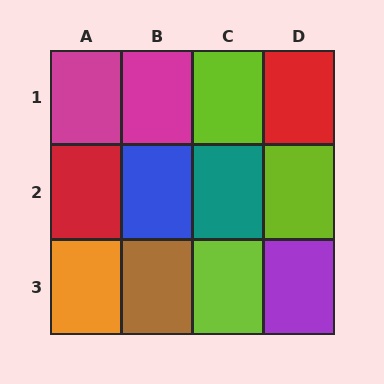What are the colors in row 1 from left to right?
Magenta, magenta, lime, red.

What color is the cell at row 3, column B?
Brown.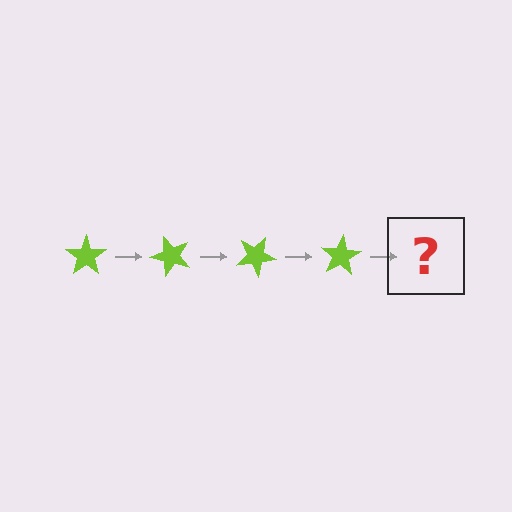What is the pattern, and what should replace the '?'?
The pattern is that the star rotates 50 degrees each step. The '?' should be a lime star rotated 200 degrees.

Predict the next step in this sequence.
The next step is a lime star rotated 200 degrees.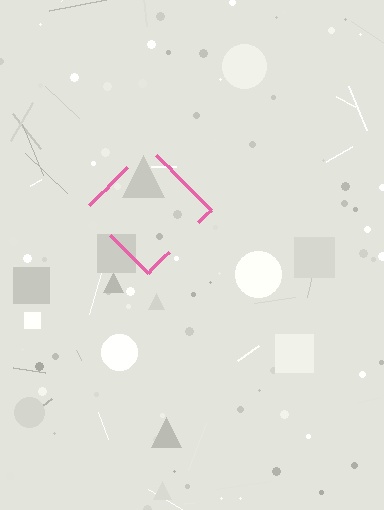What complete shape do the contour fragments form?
The contour fragments form a diamond.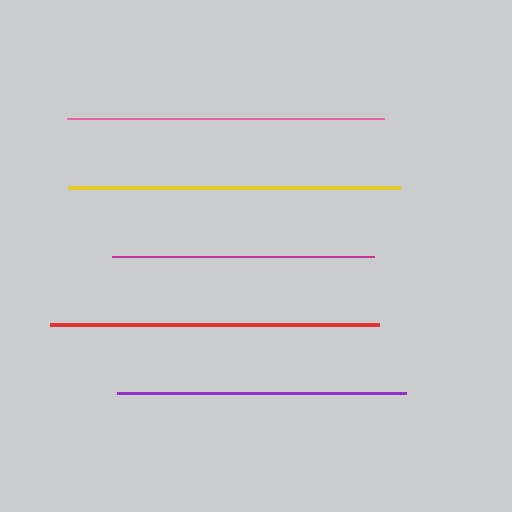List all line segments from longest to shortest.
From longest to shortest: yellow, red, pink, purple, magenta.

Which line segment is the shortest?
The magenta line is the shortest at approximately 262 pixels.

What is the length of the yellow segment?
The yellow segment is approximately 332 pixels long.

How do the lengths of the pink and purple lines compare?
The pink and purple lines are approximately the same length.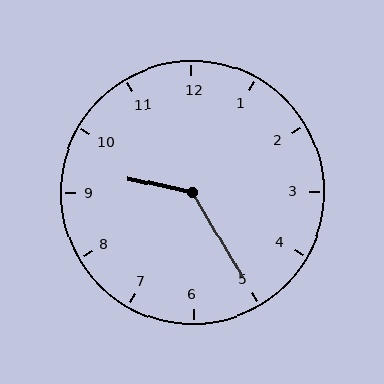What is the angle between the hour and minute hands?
Approximately 132 degrees.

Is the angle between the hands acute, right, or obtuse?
It is obtuse.